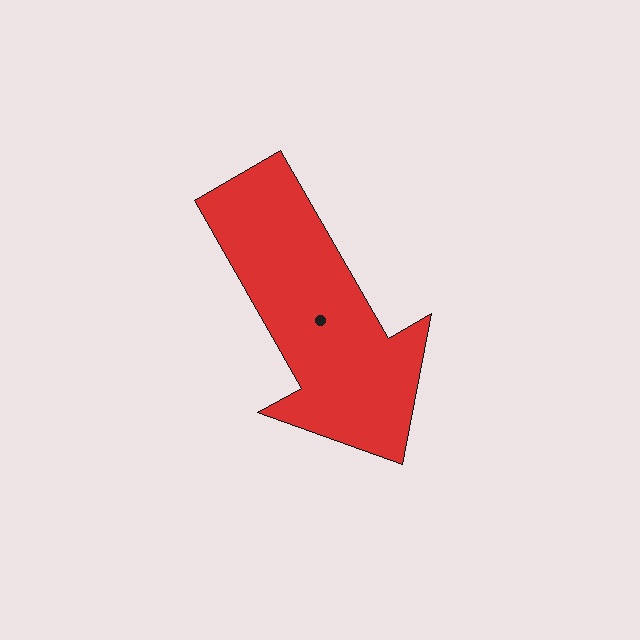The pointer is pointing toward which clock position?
Roughly 5 o'clock.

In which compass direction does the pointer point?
Southeast.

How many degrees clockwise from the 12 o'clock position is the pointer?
Approximately 150 degrees.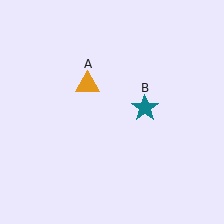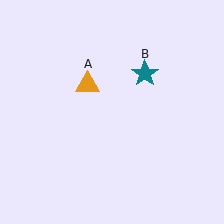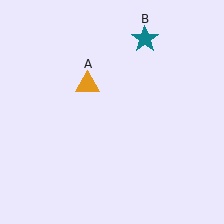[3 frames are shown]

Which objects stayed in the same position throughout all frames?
Orange triangle (object A) remained stationary.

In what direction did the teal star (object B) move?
The teal star (object B) moved up.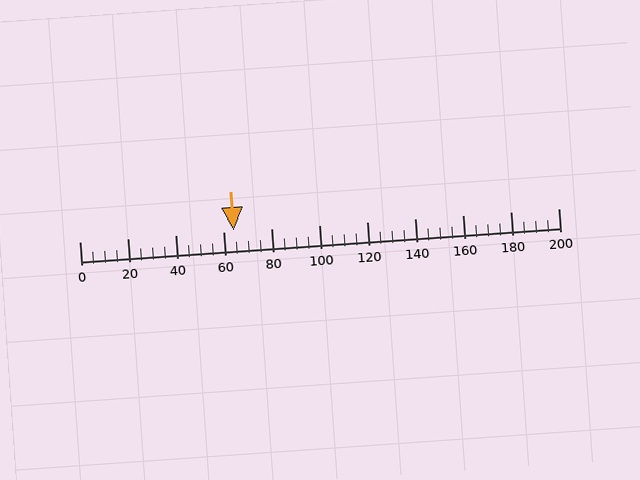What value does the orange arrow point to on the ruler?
The orange arrow points to approximately 64.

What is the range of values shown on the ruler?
The ruler shows values from 0 to 200.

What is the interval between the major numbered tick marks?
The major tick marks are spaced 20 units apart.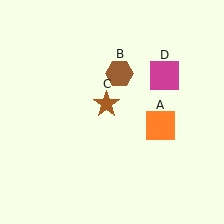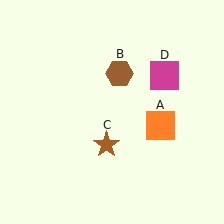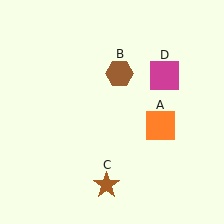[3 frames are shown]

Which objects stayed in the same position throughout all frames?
Orange square (object A) and brown hexagon (object B) and magenta square (object D) remained stationary.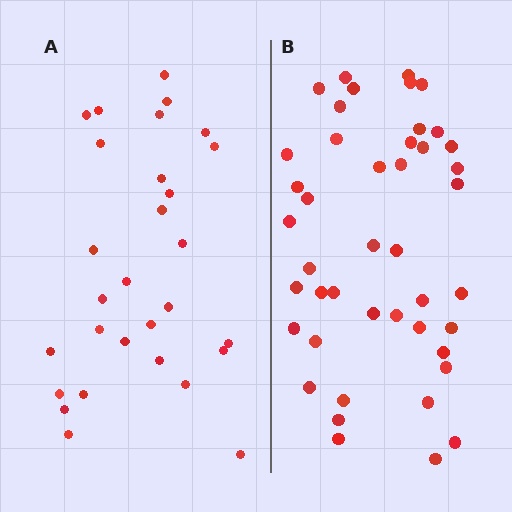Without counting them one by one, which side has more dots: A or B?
Region B (the right region) has more dots.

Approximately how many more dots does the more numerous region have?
Region B has approximately 15 more dots than region A.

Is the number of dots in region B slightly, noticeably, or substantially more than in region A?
Region B has substantially more. The ratio is roughly 1.5 to 1.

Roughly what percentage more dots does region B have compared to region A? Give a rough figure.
About 50% more.